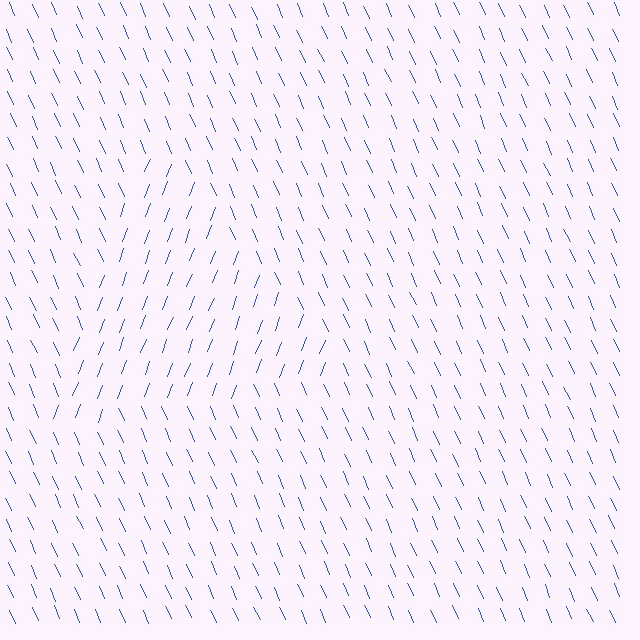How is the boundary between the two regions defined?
The boundary is defined purely by a change in line orientation (approximately 45 degrees difference). All lines are the same color and thickness.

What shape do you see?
I see a triangle.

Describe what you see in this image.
The image is filled with small blue line segments. A triangle region in the image has lines oriented differently from the surrounding lines, creating a visible texture boundary.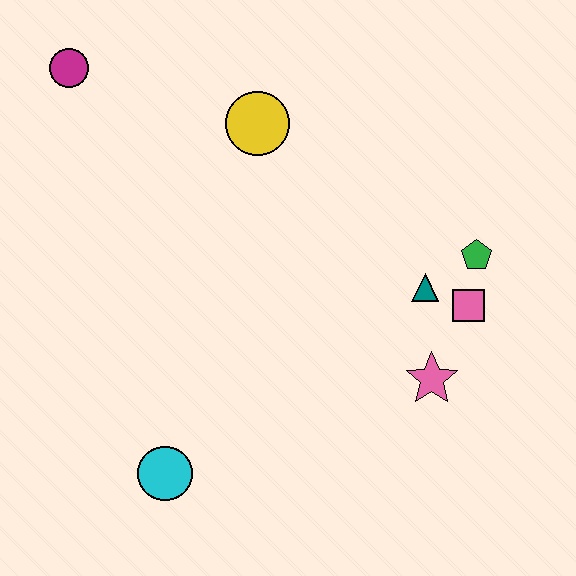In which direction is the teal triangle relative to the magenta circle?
The teal triangle is to the right of the magenta circle.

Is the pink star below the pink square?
Yes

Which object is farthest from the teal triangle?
The magenta circle is farthest from the teal triangle.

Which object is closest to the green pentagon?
The pink square is closest to the green pentagon.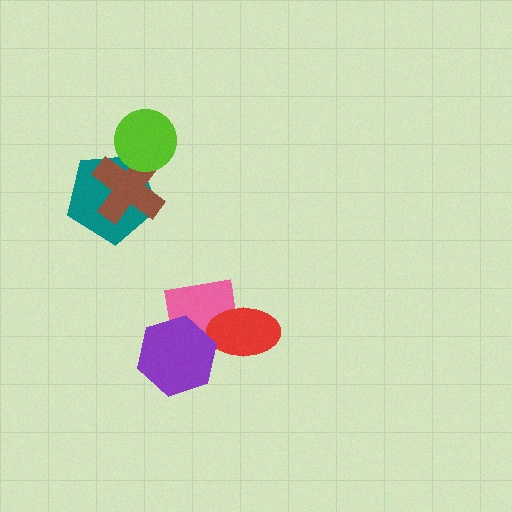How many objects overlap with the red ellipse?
2 objects overlap with the red ellipse.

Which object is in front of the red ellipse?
The purple hexagon is in front of the red ellipse.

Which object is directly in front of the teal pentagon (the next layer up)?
The brown cross is directly in front of the teal pentagon.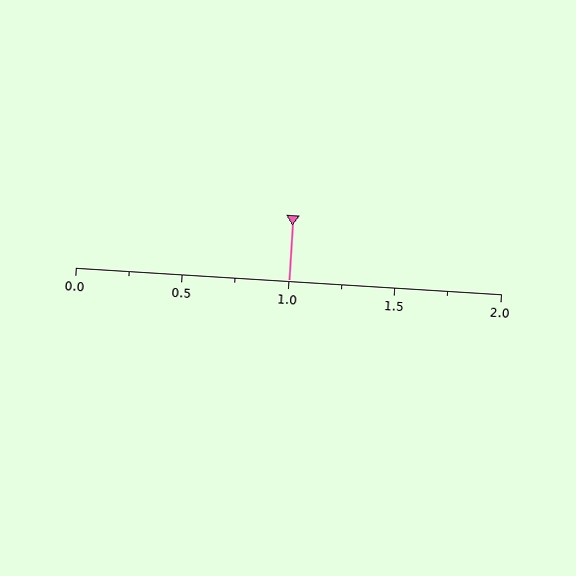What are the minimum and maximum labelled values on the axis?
The axis runs from 0.0 to 2.0.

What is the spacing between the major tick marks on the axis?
The major ticks are spaced 0.5 apart.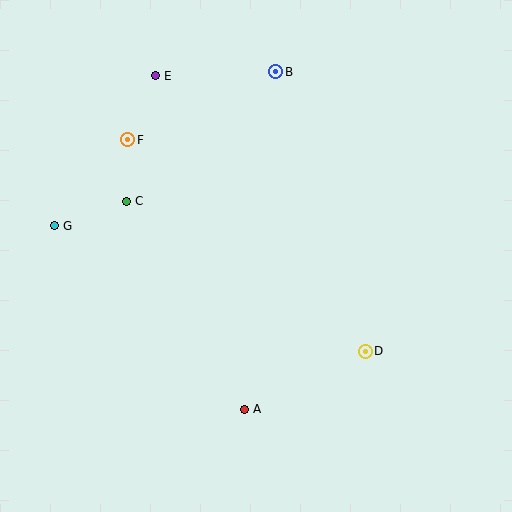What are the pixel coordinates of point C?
Point C is at (126, 201).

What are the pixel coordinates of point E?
Point E is at (155, 76).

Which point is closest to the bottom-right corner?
Point D is closest to the bottom-right corner.